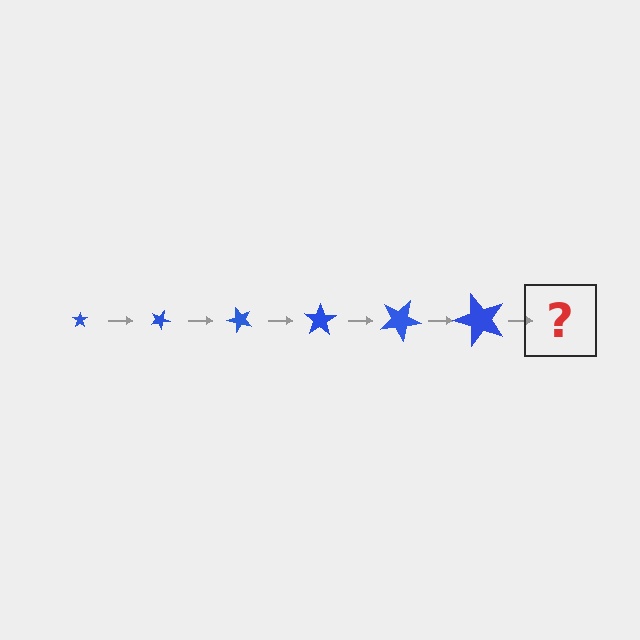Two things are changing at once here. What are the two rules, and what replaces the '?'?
The two rules are that the star grows larger each step and it rotates 25 degrees each step. The '?' should be a star, larger than the previous one and rotated 150 degrees from the start.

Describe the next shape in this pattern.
It should be a star, larger than the previous one and rotated 150 degrees from the start.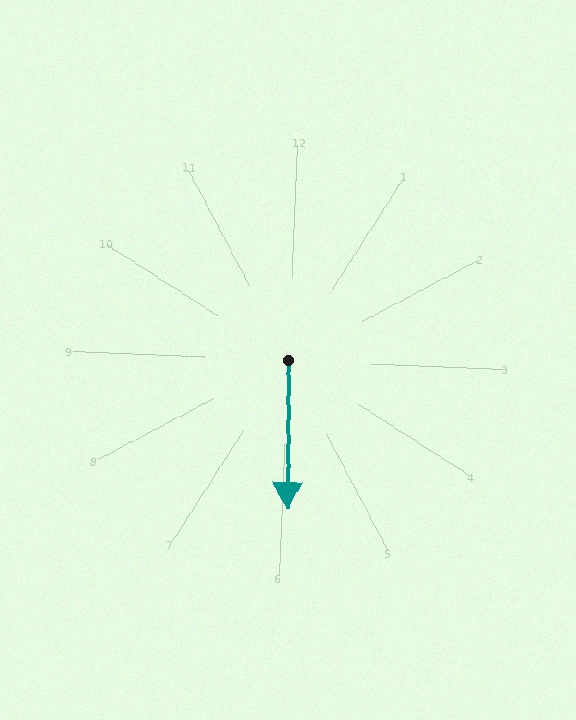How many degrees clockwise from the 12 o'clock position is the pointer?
Approximately 178 degrees.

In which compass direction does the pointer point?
South.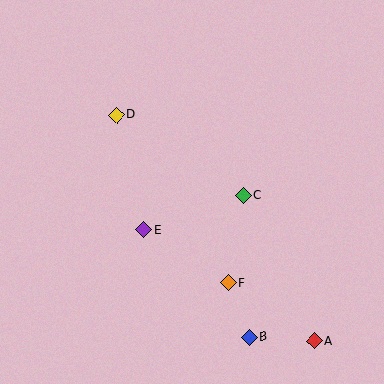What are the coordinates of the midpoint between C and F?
The midpoint between C and F is at (236, 239).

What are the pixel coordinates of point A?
Point A is at (315, 341).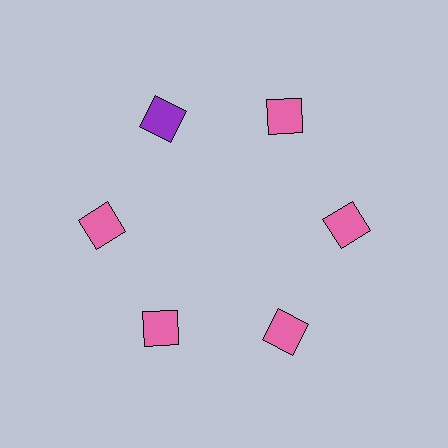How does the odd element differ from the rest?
It has a different color: purple instead of pink.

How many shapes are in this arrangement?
There are 6 shapes arranged in a ring pattern.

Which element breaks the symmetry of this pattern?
The purple diamond at roughly the 11 o'clock position breaks the symmetry. All other shapes are pink diamonds.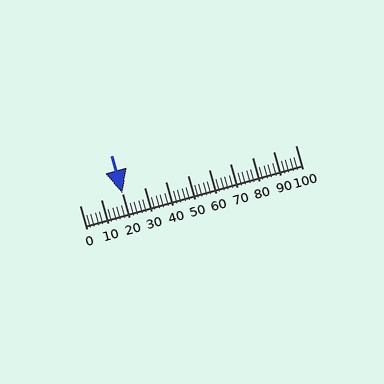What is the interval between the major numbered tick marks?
The major tick marks are spaced 10 units apart.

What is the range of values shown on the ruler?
The ruler shows values from 0 to 100.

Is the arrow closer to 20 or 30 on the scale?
The arrow is closer to 20.